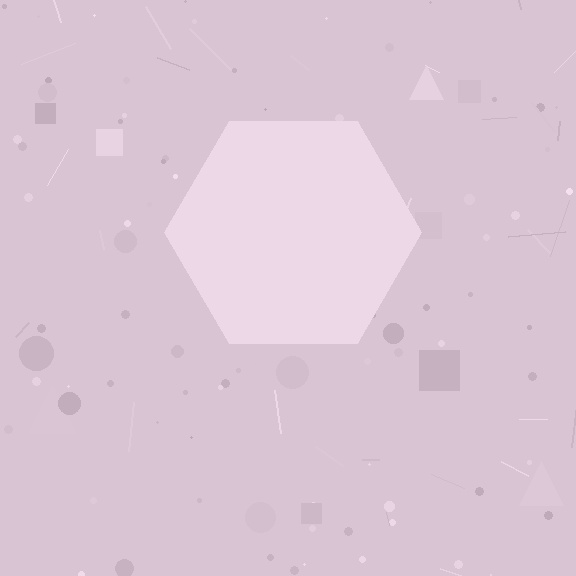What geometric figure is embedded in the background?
A hexagon is embedded in the background.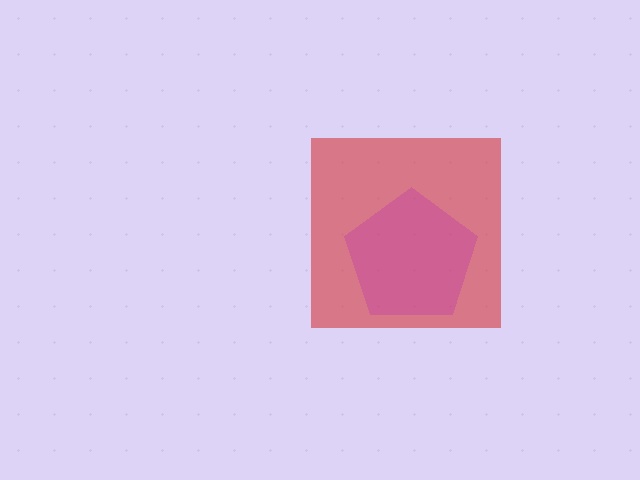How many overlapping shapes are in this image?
There are 2 overlapping shapes in the image.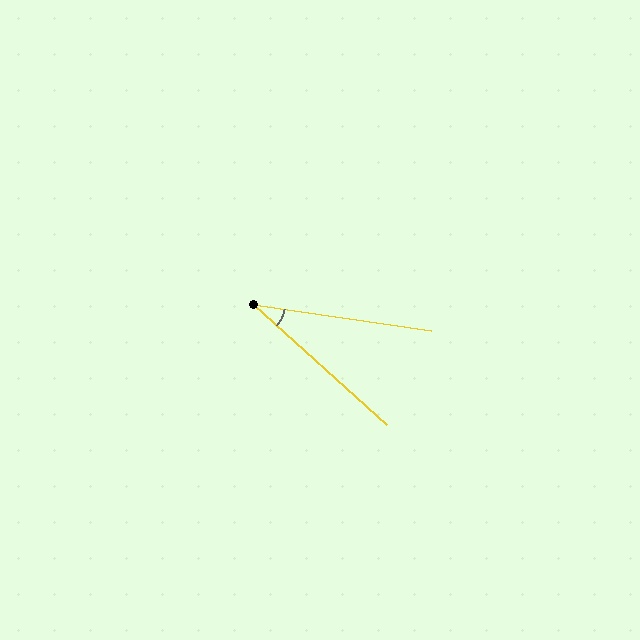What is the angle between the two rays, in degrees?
Approximately 34 degrees.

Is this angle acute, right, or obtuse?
It is acute.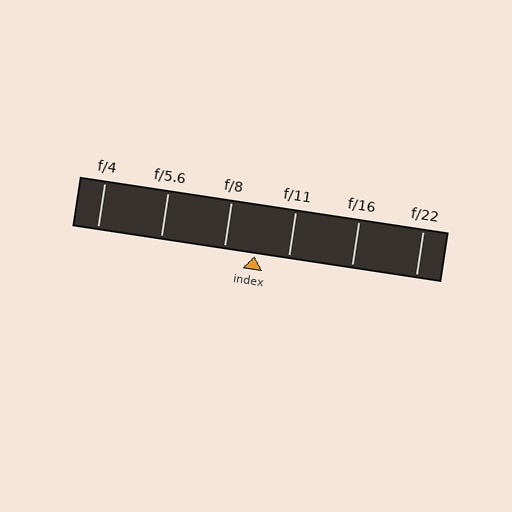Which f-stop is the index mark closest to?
The index mark is closest to f/8.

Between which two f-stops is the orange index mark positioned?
The index mark is between f/8 and f/11.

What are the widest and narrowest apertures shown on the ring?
The widest aperture shown is f/4 and the narrowest is f/22.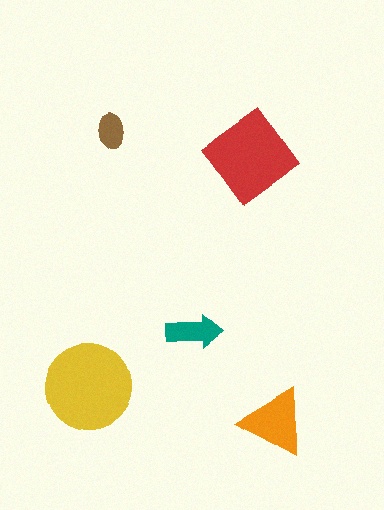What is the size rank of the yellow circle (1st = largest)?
1st.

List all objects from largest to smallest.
The yellow circle, the red diamond, the orange triangle, the teal arrow, the brown ellipse.